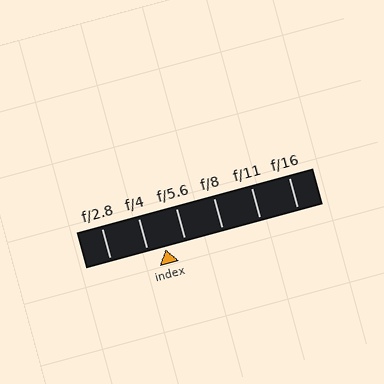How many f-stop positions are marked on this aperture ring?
There are 6 f-stop positions marked.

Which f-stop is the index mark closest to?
The index mark is closest to f/4.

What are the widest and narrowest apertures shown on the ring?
The widest aperture shown is f/2.8 and the narrowest is f/16.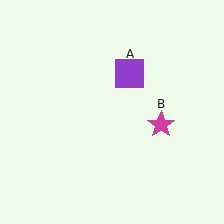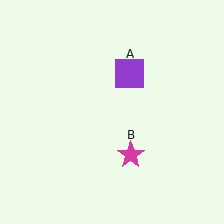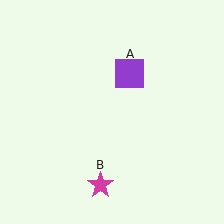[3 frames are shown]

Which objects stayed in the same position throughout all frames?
Purple square (object A) remained stationary.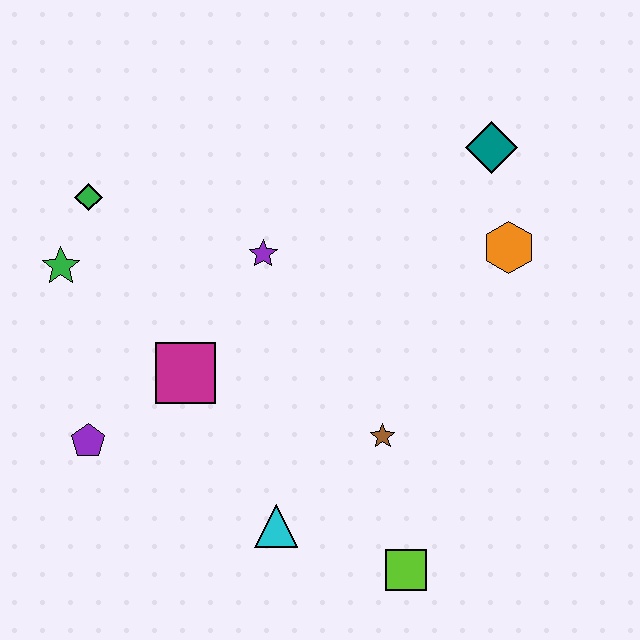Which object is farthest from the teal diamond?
The purple pentagon is farthest from the teal diamond.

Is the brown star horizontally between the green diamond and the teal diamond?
Yes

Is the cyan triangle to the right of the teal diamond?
No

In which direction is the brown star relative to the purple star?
The brown star is below the purple star.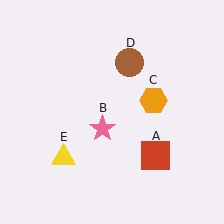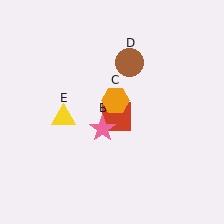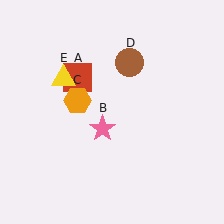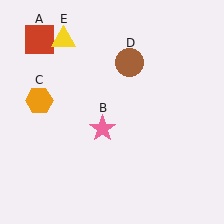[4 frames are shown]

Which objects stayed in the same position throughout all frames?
Pink star (object B) and brown circle (object D) remained stationary.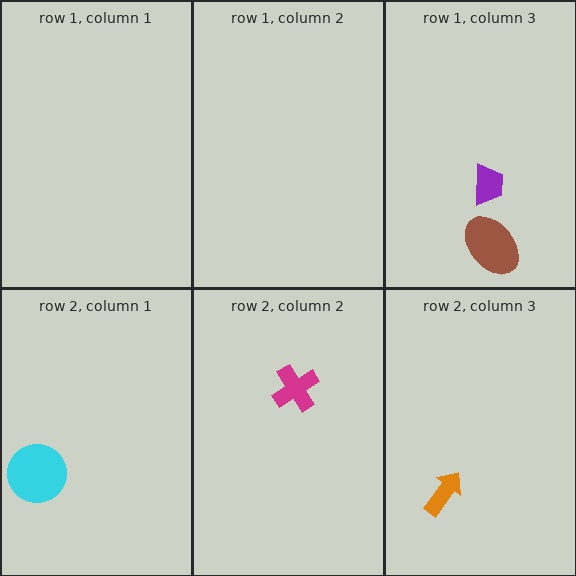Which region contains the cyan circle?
The row 2, column 1 region.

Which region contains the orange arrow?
The row 2, column 3 region.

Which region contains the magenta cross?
The row 2, column 2 region.